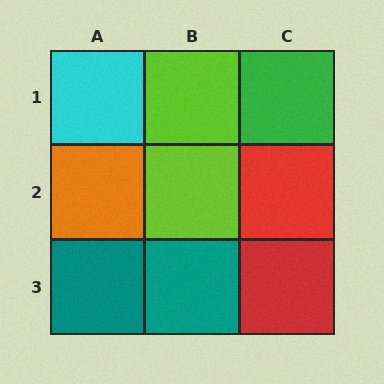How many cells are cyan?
1 cell is cyan.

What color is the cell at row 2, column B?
Lime.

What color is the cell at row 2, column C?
Red.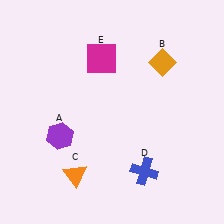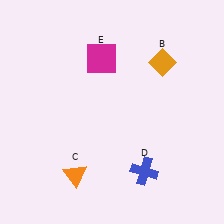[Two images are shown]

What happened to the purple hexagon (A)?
The purple hexagon (A) was removed in Image 2. It was in the bottom-left area of Image 1.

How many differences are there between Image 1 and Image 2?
There is 1 difference between the two images.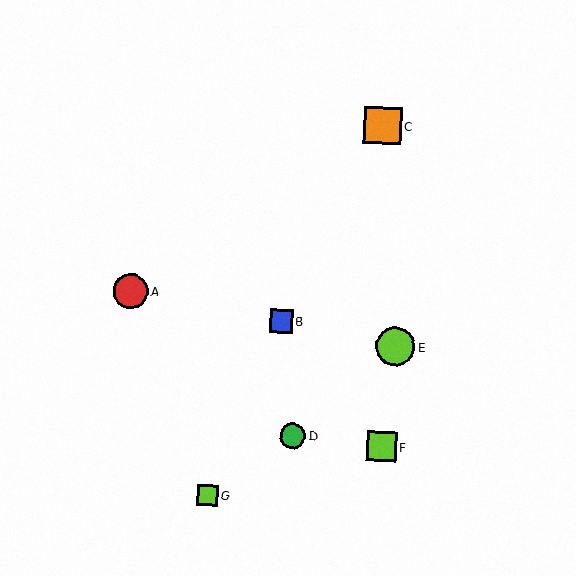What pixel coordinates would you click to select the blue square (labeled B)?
Click at (281, 321) to select the blue square B.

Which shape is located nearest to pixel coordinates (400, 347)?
The lime circle (labeled E) at (396, 347) is nearest to that location.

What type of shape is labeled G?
Shape G is a lime square.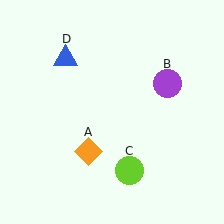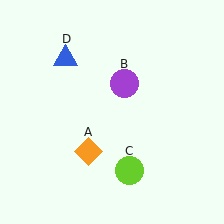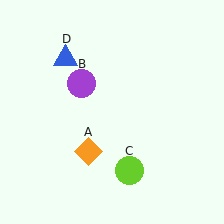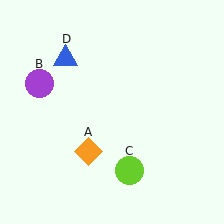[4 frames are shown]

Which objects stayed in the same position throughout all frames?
Orange diamond (object A) and lime circle (object C) and blue triangle (object D) remained stationary.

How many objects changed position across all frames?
1 object changed position: purple circle (object B).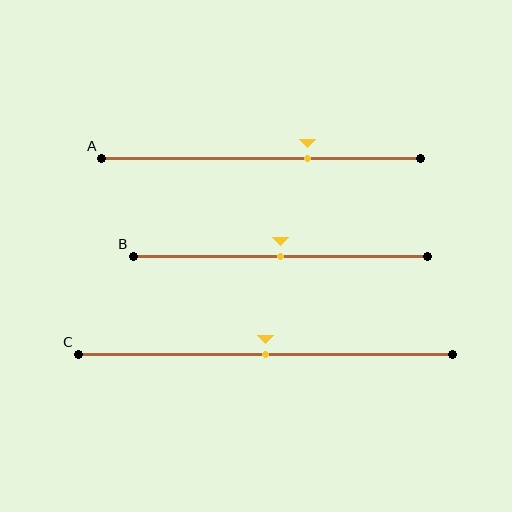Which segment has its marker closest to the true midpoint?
Segment B has its marker closest to the true midpoint.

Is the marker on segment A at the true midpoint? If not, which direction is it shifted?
No, the marker on segment A is shifted to the right by about 15% of the segment length.